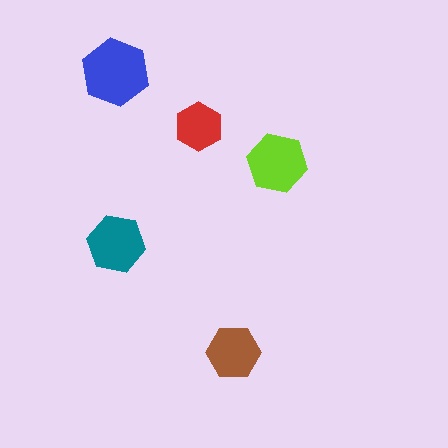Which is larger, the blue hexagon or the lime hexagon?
The blue one.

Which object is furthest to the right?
The lime hexagon is rightmost.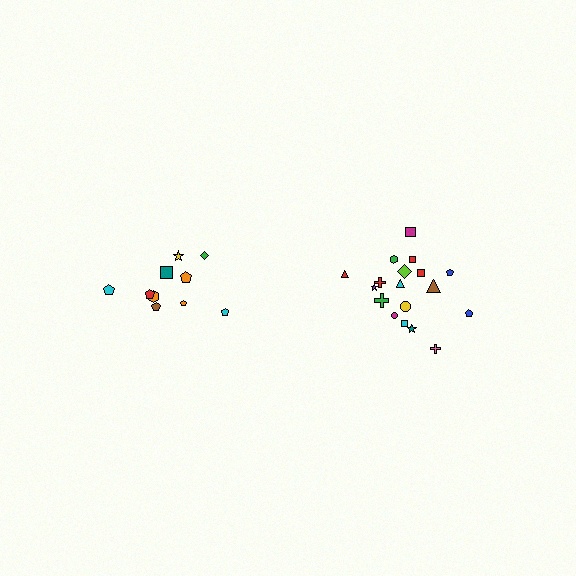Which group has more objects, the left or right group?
The right group.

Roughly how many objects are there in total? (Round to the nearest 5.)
Roughly 30 objects in total.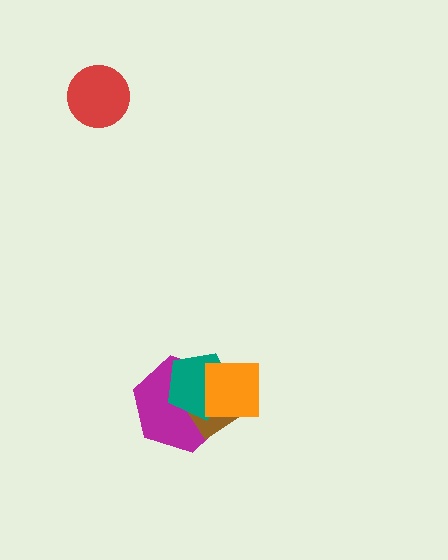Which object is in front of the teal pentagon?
The orange square is in front of the teal pentagon.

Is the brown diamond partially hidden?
Yes, it is partially covered by another shape.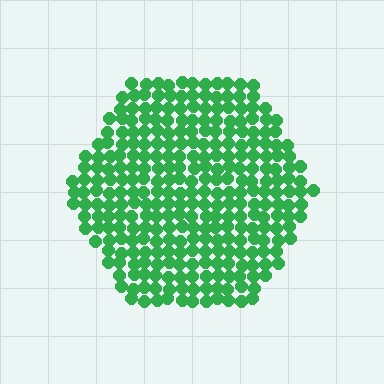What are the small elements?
The small elements are circles.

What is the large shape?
The large shape is a hexagon.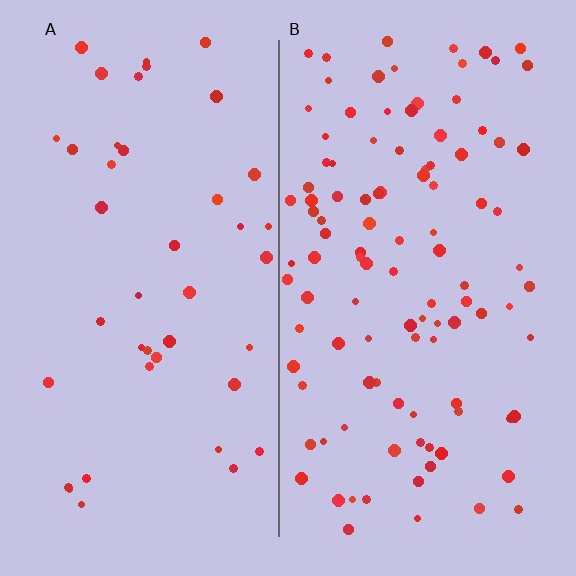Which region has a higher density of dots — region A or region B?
B (the right).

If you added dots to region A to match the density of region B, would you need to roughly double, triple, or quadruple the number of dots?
Approximately triple.